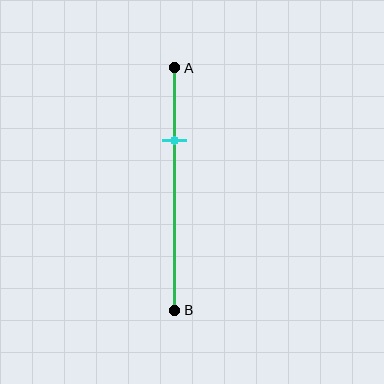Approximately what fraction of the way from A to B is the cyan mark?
The cyan mark is approximately 30% of the way from A to B.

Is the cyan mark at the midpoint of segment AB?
No, the mark is at about 30% from A, not at the 50% midpoint.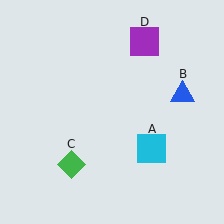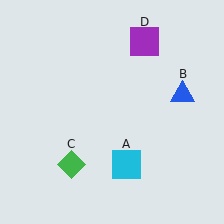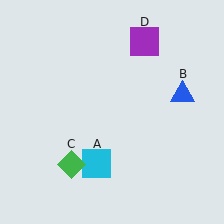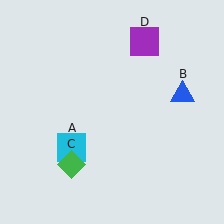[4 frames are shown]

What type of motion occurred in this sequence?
The cyan square (object A) rotated clockwise around the center of the scene.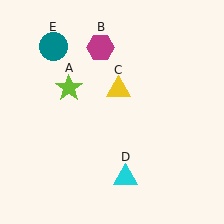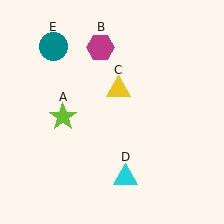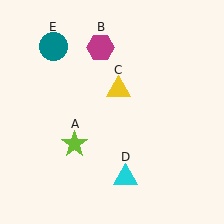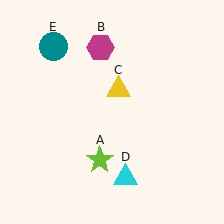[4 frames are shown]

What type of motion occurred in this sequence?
The lime star (object A) rotated counterclockwise around the center of the scene.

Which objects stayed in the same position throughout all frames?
Magenta hexagon (object B) and yellow triangle (object C) and cyan triangle (object D) and teal circle (object E) remained stationary.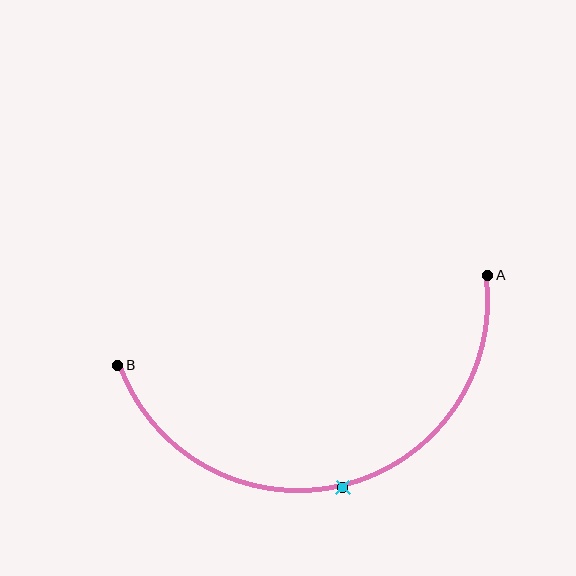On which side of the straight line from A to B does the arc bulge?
The arc bulges below the straight line connecting A and B.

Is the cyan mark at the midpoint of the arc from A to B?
Yes. The cyan mark lies on the arc at equal arc-length from both A and B — it is the arc midpoint.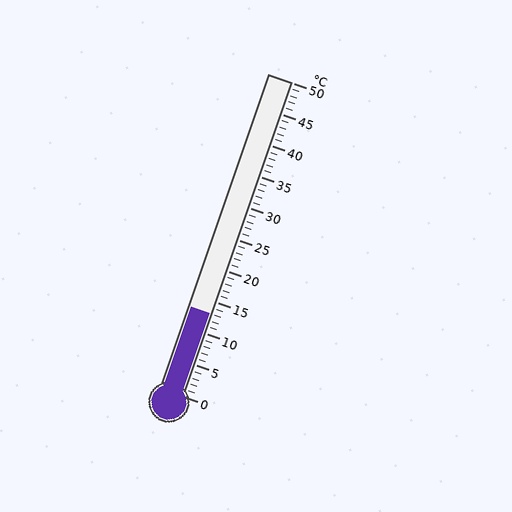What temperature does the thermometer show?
The thermometer shows approximately 13°C.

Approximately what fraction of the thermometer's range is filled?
The thermometer is filled to approximately 25% of its range.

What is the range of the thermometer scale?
The thermometer scale ranges from 0°C to 50°C.